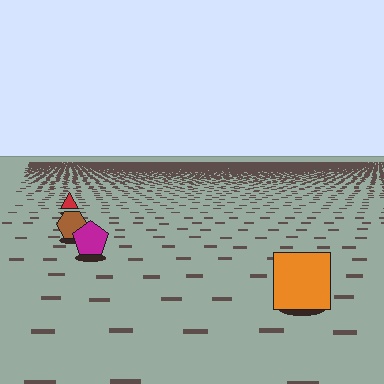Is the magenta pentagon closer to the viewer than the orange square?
No. The orange square is closer — you can tell from the texture gradient: the ground texture is coarser near it.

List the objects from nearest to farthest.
From nearest to farthest: the orange square, the magenta pentagon, the brown hexagon, the red triangle.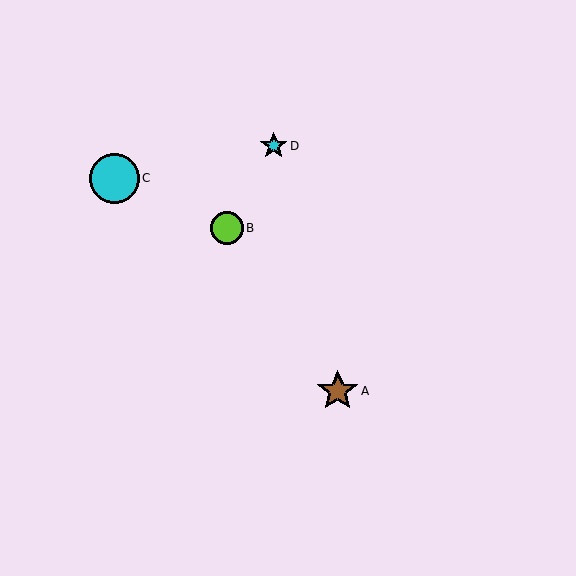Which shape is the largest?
The cyan circle (labeled C) is the largest.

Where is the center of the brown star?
The center of the brown star is at (338, 391).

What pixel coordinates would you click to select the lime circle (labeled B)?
Click at (227, 228) to select the lime circle B.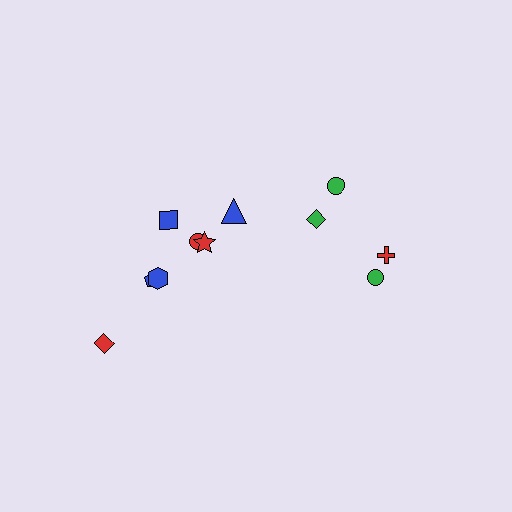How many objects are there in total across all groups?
There are 11 objects.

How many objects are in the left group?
There are 7 objects.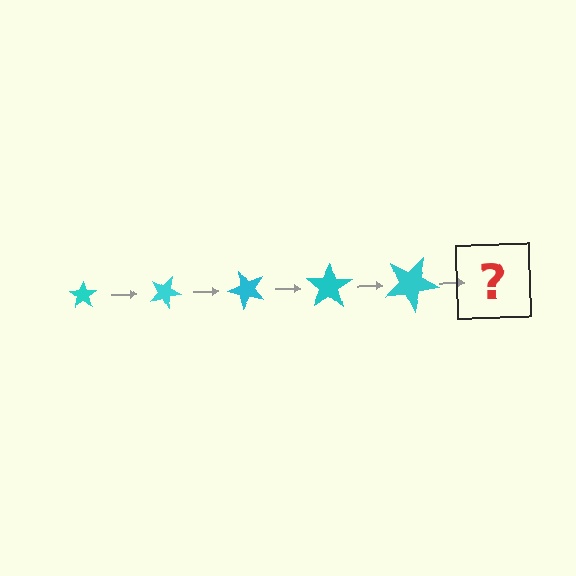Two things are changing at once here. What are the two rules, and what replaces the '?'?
The two rules are that the star grows larger each step and it rotates 25 degrees each step. The '?' should be a star, larger than the previous one and rotated 125 degrees from the start.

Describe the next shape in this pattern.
It should be a star, larger than the previous one and rotated 125 degrees from the start.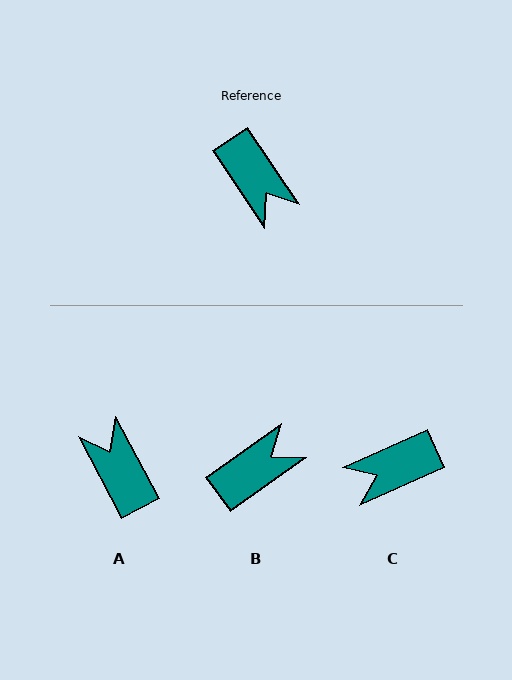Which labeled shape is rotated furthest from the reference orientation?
A, about 174 degrees away.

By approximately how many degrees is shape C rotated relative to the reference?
Approximately 100 degrees clockwise.